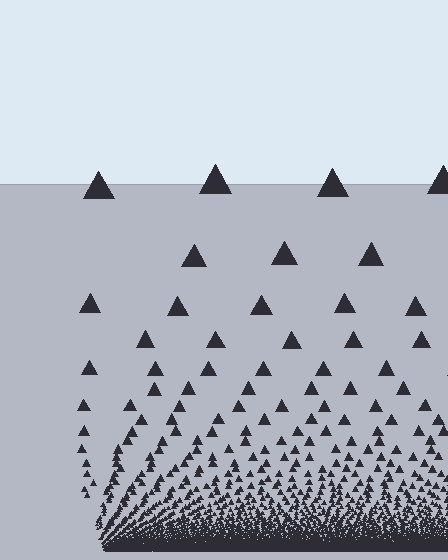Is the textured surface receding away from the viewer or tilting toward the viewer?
The surface appears to tilt toward the viewer. Texture elements get larger and sparser toward the top.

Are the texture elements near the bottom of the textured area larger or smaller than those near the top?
Smaller. The gradient is inverted — elements near the bottom are smaller and denser.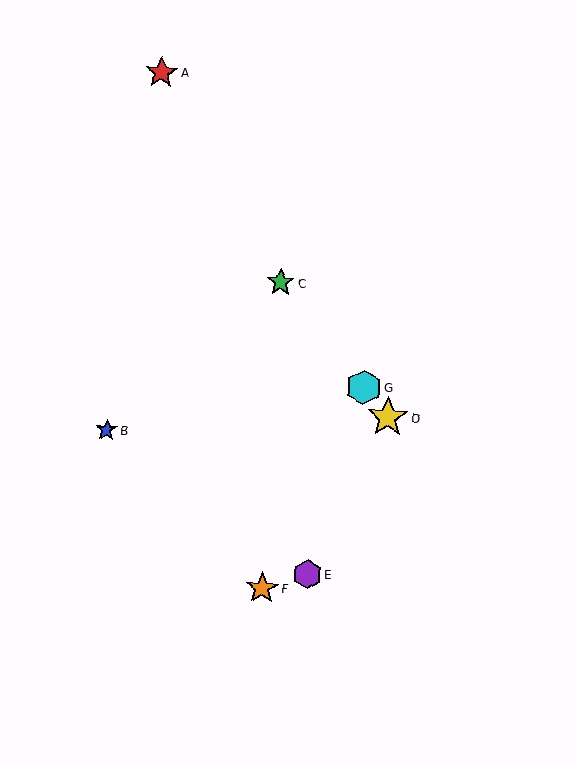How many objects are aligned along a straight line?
3 objects (C, D, G) are aligned along a straight line.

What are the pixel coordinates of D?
Object D is at (388, 417).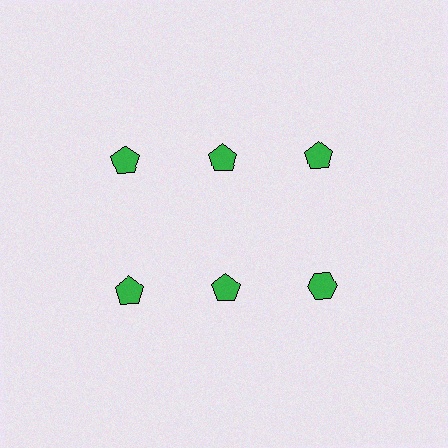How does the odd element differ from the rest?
It has a different shape: hexagon instead of pentagon.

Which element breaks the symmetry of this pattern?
The green hexagon in the second row, center column breaks the symmetry. All other shapes are green pentagons.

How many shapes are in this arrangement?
There are 6 shapes arranged in a grid pattern.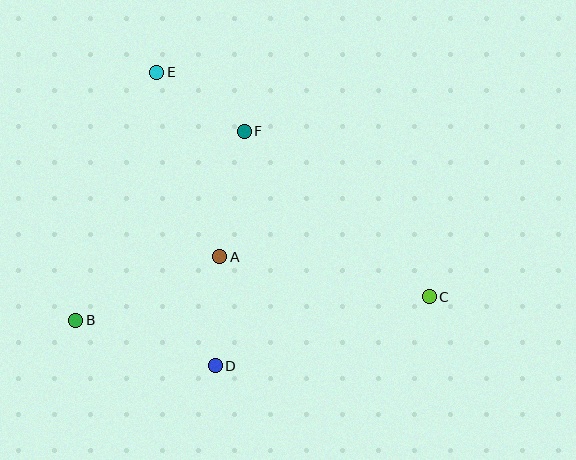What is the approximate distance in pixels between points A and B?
The distance between A and B is approximately 158 pixels.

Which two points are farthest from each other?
Points B and C are farthest from each other.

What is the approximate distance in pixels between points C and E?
The distance between C and E is approximately 353 pixels.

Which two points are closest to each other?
Points E and F are closest to each other.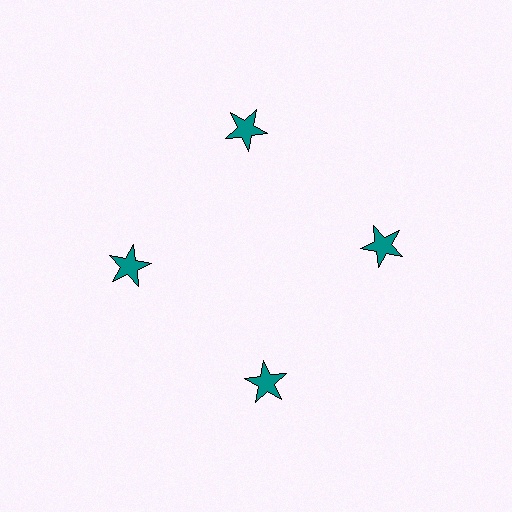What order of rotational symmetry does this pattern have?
This pattern has 4-fold rotational symmetry.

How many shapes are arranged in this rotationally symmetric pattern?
There are 4 shapes, arranged in 4 groups of 1.